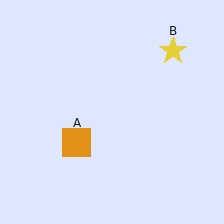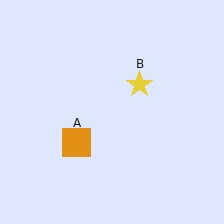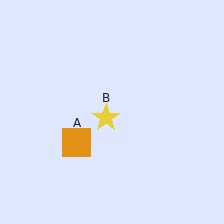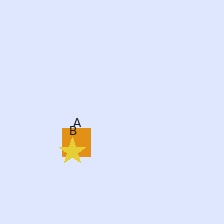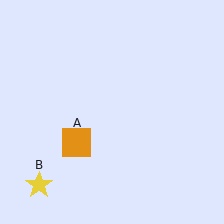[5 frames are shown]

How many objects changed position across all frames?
1 object changed position: yellow star (object B).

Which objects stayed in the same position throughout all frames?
Orange square (object A) remained stationary.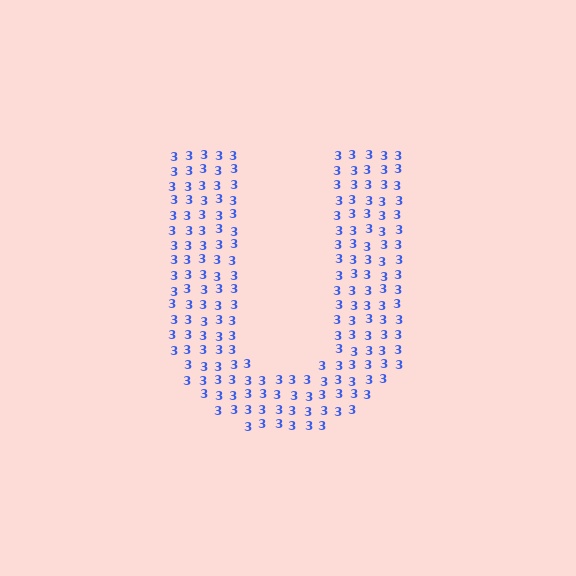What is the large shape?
The large shape is the letter U.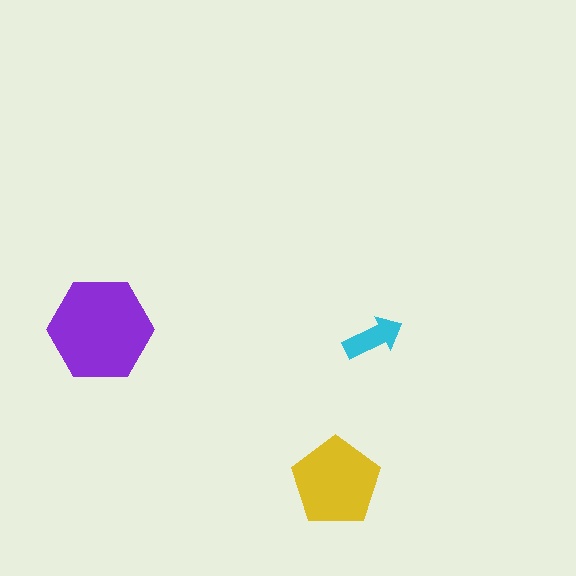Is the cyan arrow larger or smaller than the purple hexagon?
Smaller.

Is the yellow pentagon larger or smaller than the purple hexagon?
Smaller.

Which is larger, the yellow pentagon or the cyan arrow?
The yellow pentagon.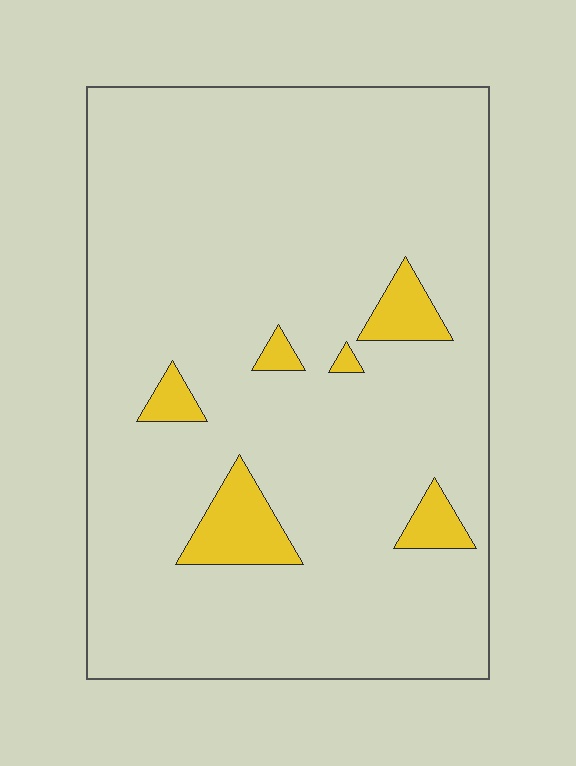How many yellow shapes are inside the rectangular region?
6.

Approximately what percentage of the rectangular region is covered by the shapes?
Approximately 10%.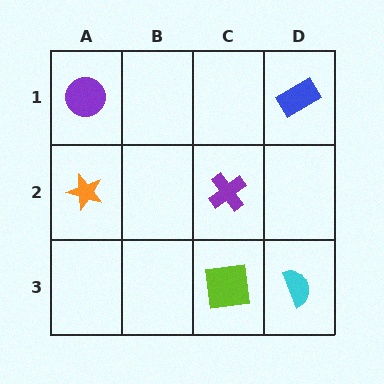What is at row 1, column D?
A blue rectangle.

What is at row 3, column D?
A cyan semicircle.